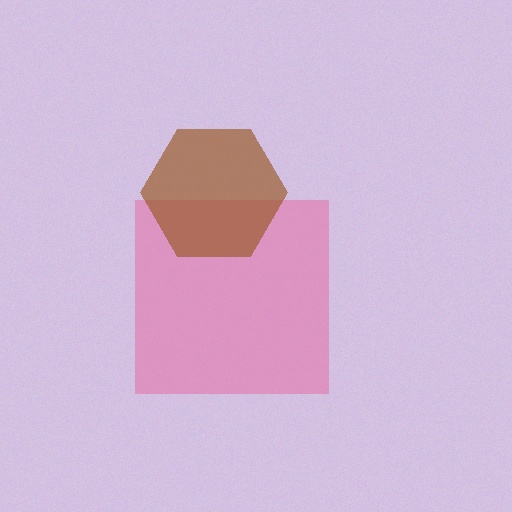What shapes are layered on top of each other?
The layered shapes are: a pink square, a brown hexagon.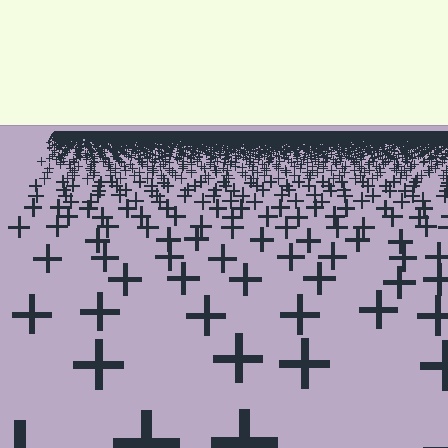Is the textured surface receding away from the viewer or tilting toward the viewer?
The surface is receding away from the viewer. Texture elements get smaller and denser toward the top.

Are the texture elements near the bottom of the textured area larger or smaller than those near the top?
Larger. Near the bottom, elements are closer to the viewer and appear at a bigger on-screen size.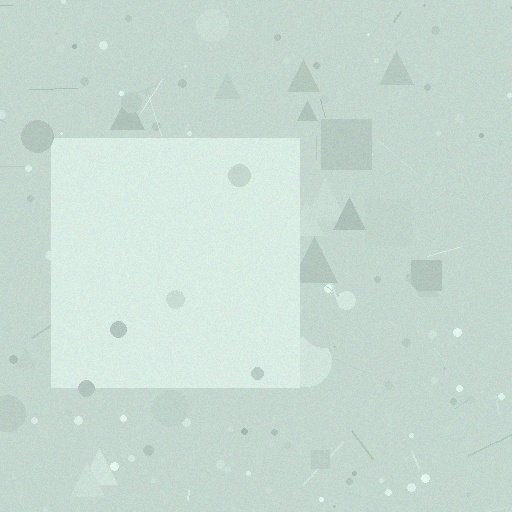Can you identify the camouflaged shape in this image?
The camouflaged shape is a square.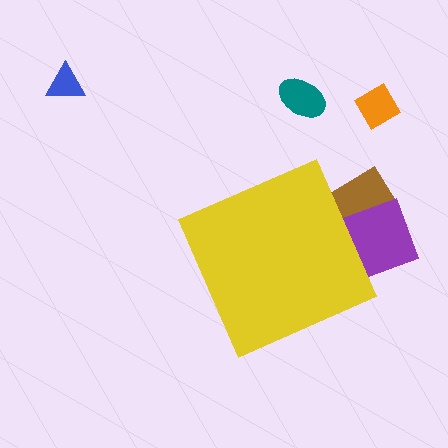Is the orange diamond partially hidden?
No, the orange diamond is fully visible.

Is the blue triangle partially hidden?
No, the blue triangle is fully visible.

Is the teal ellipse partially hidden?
No, the teal ellipse is fully visible.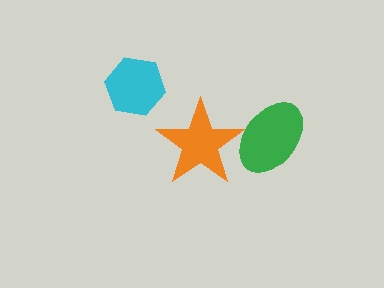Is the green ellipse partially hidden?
Yes, it is partially covered by another shape.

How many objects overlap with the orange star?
1 object overlaps with the orange star.